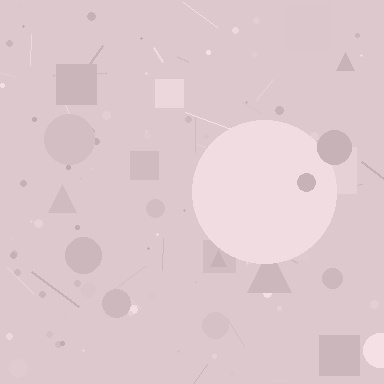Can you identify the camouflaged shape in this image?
The camouflaged shape is a circle.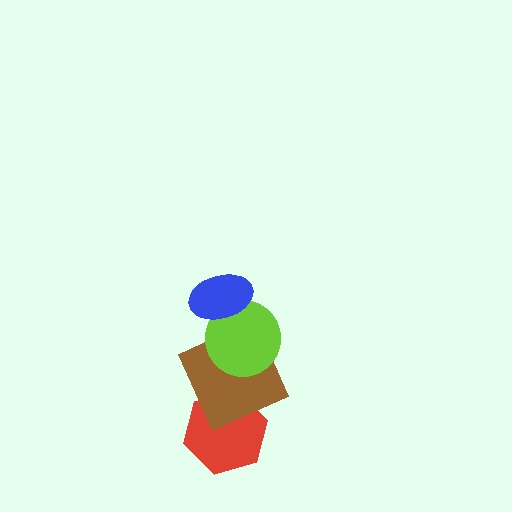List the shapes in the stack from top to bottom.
From top to bottom: the blue ellipse, the lime circle, the brown square, the red hexagon.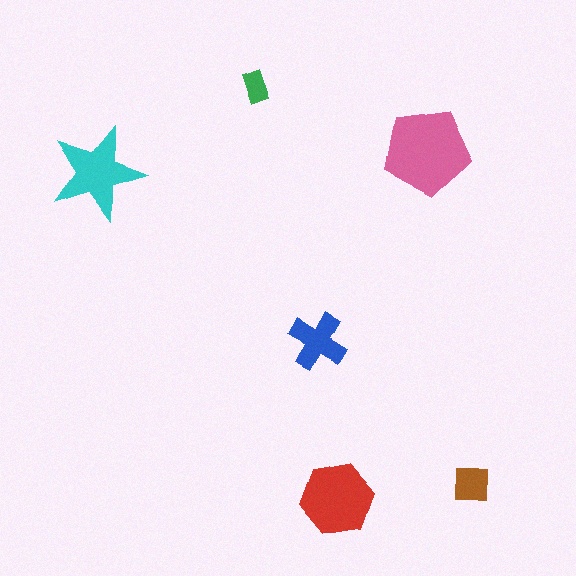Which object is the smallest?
The green rectangle.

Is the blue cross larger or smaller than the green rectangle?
Larger.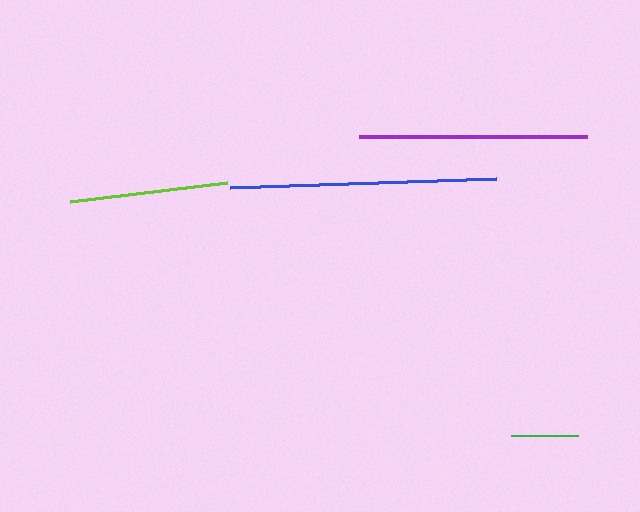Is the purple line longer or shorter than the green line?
The purple line is longer than the green line.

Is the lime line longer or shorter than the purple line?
The purple line is longer than the lime line.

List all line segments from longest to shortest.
From longest to shortest: blue, purple, lime, green.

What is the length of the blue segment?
The blue segment is approximately 267 pixels long.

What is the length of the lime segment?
The lime segment is approximately 158 pixels long.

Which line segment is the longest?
The blue line is the longest at approximately 267 pixels.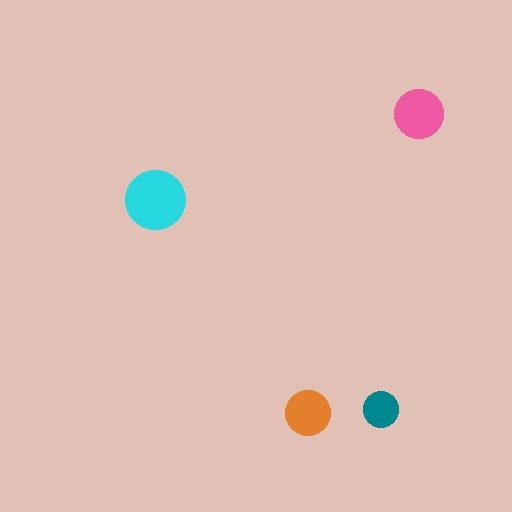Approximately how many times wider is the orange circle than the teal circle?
About 1.5 times wider.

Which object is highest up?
The pink circle is topmost.